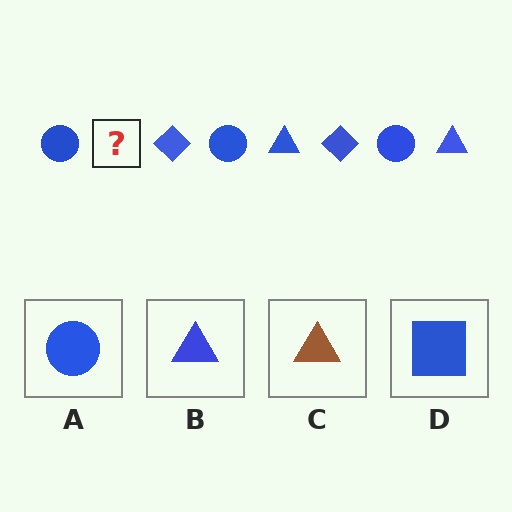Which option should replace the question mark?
Option B.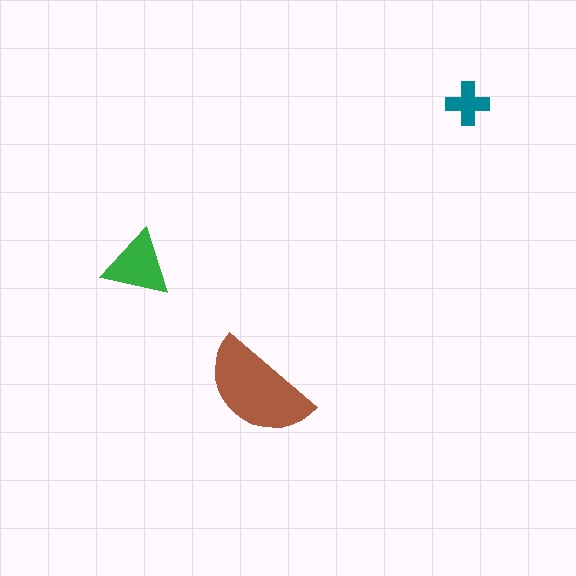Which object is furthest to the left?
The green triangle is leftmost.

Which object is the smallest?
The teal cross.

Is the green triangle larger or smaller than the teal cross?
Larger.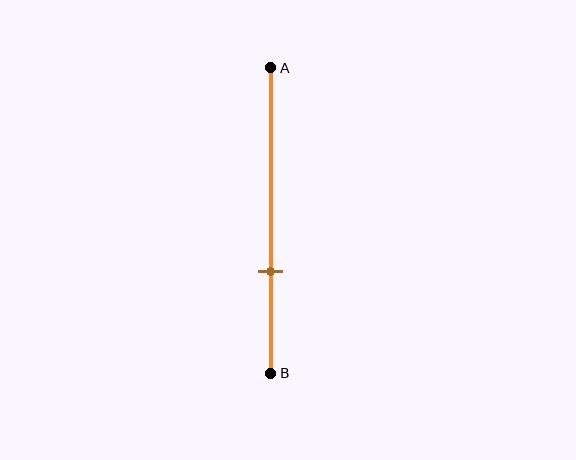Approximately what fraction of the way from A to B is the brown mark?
The brown mark is approximately 65% of the way from A to B.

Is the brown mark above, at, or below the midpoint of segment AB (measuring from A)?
The brown mark is below the midpoint of segment AB.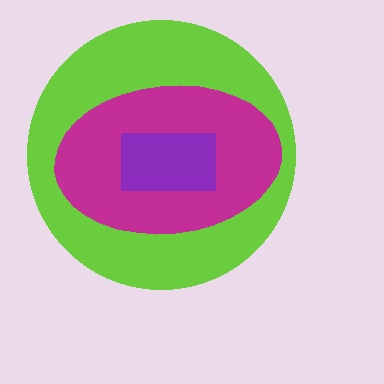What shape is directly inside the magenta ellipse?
The purple rectangle.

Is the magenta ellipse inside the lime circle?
Yes.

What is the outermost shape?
The lime circle.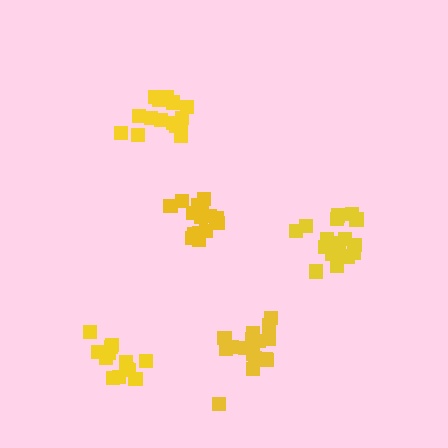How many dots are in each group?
Group 1: 13 dots, Group 2: 15 dots, Group 3: 17 dots, Group 4: 17 dots, Group 5: 17 dots (79 total).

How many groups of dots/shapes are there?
There are 5 groups.